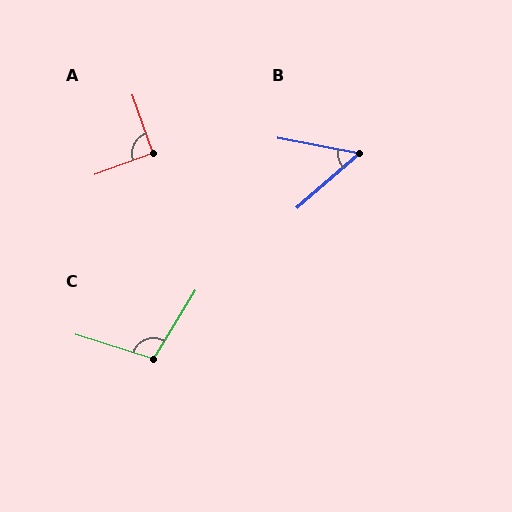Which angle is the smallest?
B, at approximately 52 degrees.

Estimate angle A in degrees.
Approximately 91 degrees.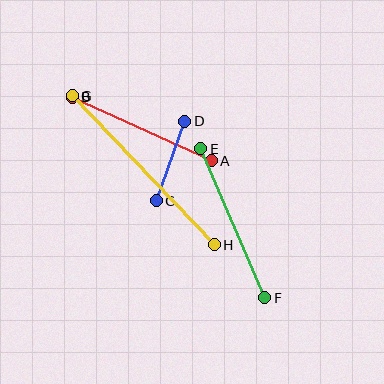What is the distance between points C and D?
The distance is approximately 84 pixels.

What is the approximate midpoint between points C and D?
The midpoint is at approximately (170, 161) pixels.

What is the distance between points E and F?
The distance is approximately 162 pixels.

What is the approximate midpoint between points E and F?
The midpoint is at approximately (233, 223) pixels.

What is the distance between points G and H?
The distance is approximately 206 pixels.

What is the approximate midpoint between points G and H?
The midpoint is at approximately (143, 170) pixels.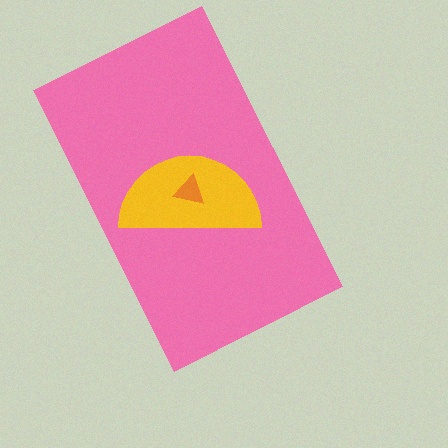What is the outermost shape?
The pink rectangle.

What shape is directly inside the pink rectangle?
The yellow semicircle.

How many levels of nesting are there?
3.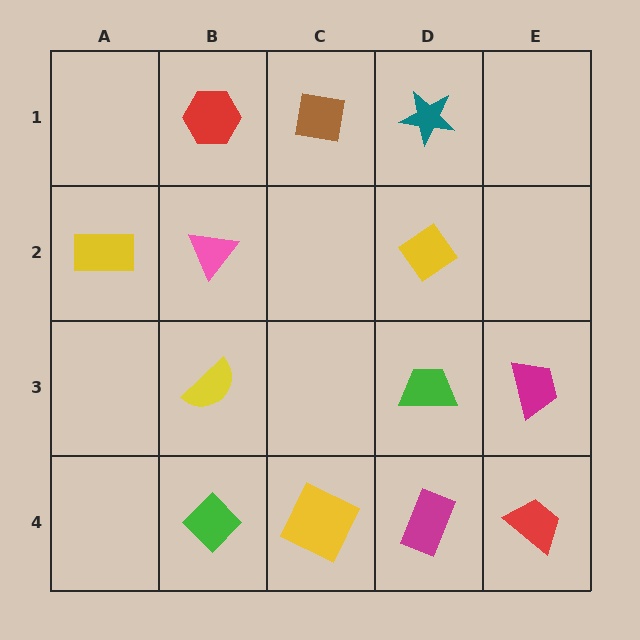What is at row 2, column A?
A yellow rectangle.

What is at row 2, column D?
A yellow diamond.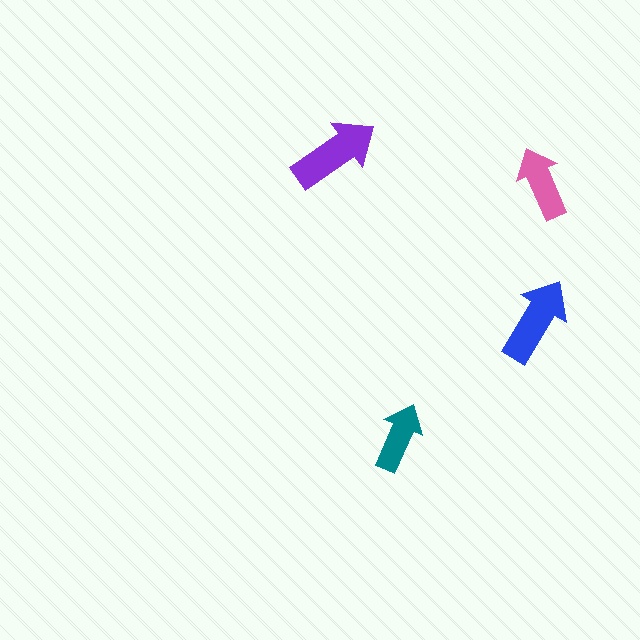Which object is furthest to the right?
The pink arrow is rightmost.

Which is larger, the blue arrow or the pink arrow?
The blue one.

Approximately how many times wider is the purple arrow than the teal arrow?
About 1.5 times wider.